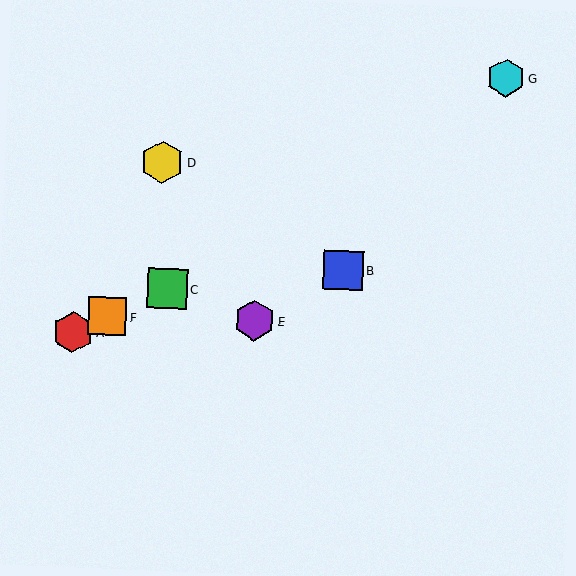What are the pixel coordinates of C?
Object C is at (167, 289).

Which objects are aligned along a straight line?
Objects A, C, F are aligned along a straight line.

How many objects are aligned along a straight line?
3 objects (A, C, F) are aligned along a straight line.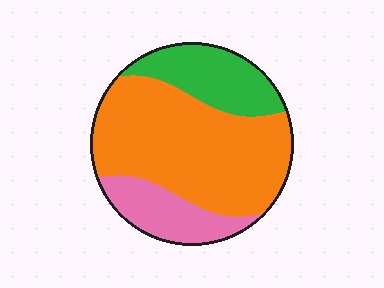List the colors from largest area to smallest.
From largest to smallest: orange, green, pink.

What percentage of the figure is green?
Green takes up about one fifth (1/5) of the figure.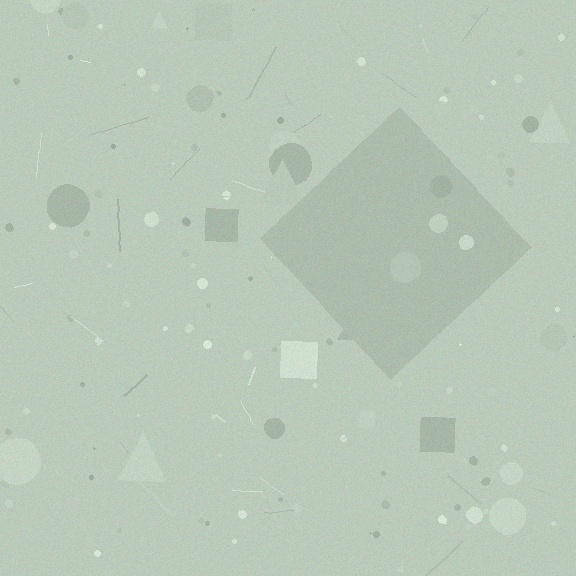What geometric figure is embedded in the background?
A diamond is embedded in the background.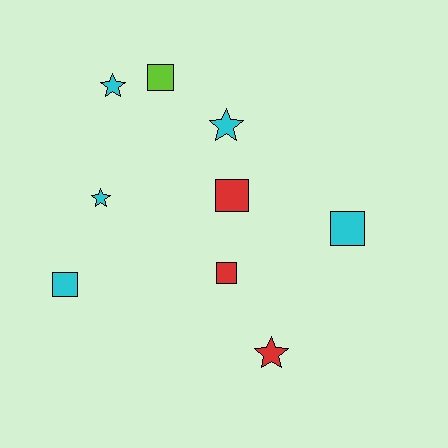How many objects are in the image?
There are 9 objects.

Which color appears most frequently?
Cyan, with 5 objects.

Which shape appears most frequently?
Square, with 5 objects.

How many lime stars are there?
There are no lime stars.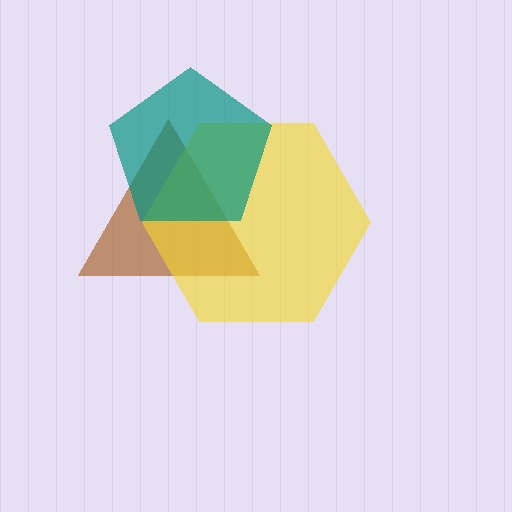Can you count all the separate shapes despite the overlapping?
Yes, there are 3 separate shapes.